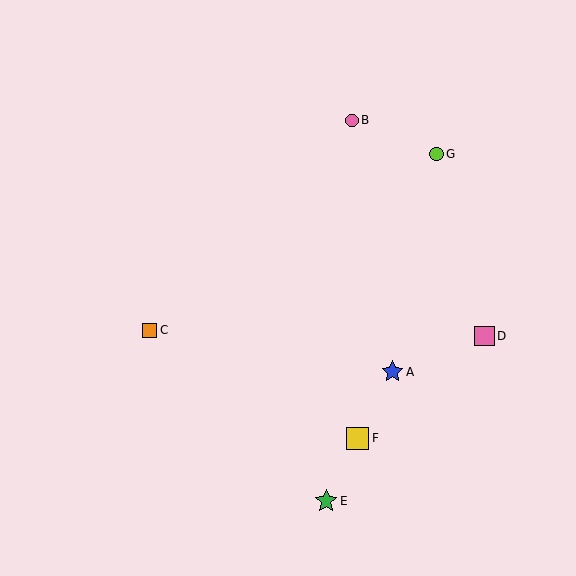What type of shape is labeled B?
Shape B is a pink circle.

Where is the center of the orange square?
The center of the orange square is at (150, 330).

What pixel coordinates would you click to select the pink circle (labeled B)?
Click at (352, 120) to select the pink circle B.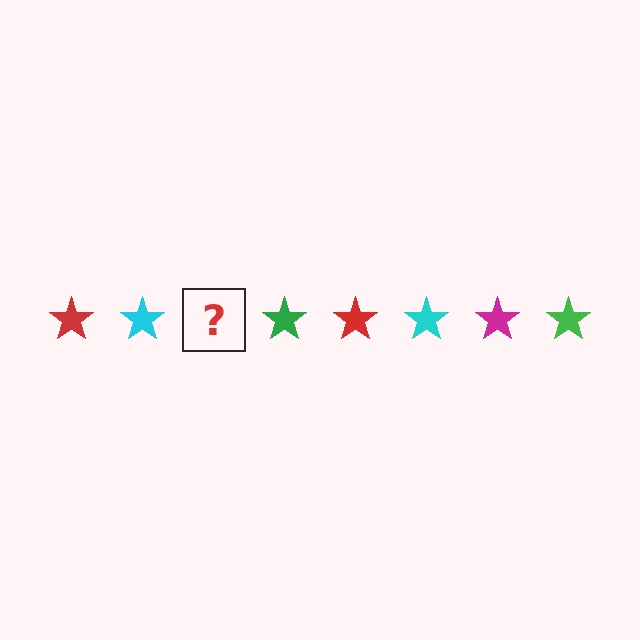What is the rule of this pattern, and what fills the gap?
The rule is that the pattern cycles through red, cyan, magenta, green stars. The gap should be filled with a magenta star.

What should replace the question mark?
The question mark should be replaced with a magenta star.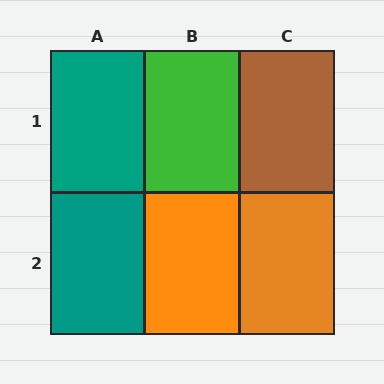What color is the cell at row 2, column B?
Orange.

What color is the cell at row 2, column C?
Orange.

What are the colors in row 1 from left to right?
Teal, green, brown.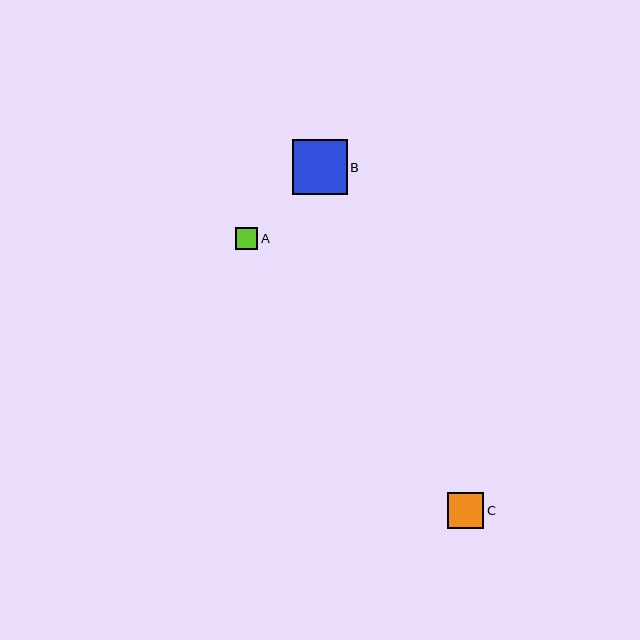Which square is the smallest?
Square A is the smallest with a size of approximately 22 pixels.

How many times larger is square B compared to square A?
Square B is approximately 2.5 times the size of square A.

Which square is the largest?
Square B is the largest with a size of approximately 55 pixels.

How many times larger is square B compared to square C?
Square B is approximately 1.5 times the size of square C.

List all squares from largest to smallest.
From largest to smallest: B, C, A.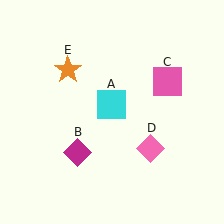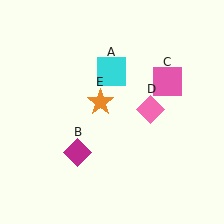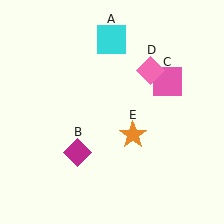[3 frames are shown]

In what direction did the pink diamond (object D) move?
The pink diamond (object D) moved up.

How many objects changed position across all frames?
3 objects changed position: cyan square (object A), pink diamond (object D), orange star (object E).